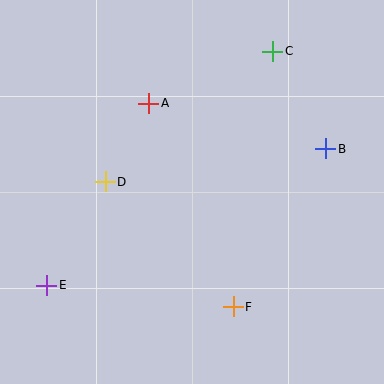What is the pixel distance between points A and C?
The distance between A and C is 134 pixels.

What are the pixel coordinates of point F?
Point F is at (233, 307).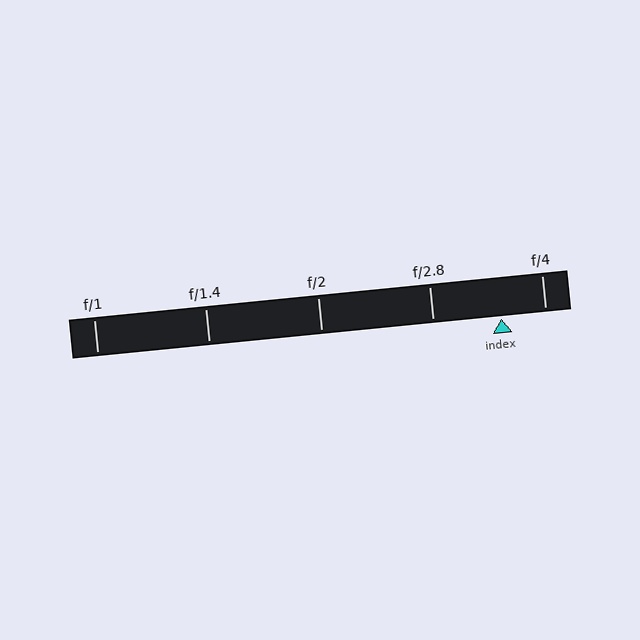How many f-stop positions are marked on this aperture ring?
There are 5 f-stop positions marked.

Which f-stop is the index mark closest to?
The index mark is closest to f/4.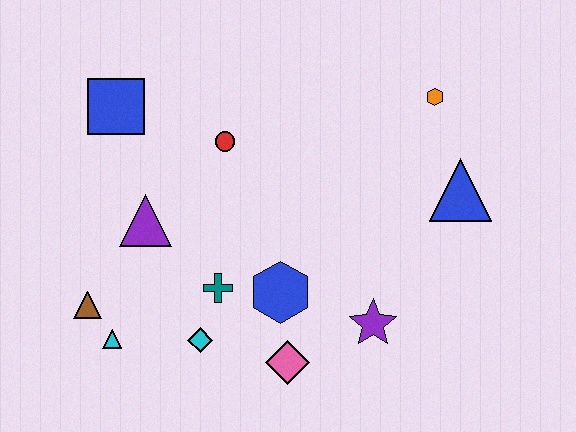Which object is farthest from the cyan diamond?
The orange hexagon is farthest from the cyan diamond.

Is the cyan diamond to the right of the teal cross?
No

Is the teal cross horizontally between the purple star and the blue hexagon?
No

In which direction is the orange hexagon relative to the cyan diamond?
The orange hexagon is above the cyan diamond.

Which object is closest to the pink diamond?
The blue hexagon is closest to the pink diamond.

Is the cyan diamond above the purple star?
No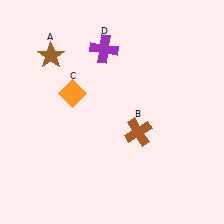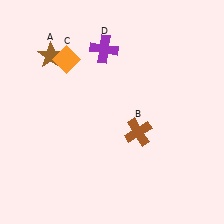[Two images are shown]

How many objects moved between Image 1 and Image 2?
1 object moved between the two images.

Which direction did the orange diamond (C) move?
The orange diamond (C) moved up.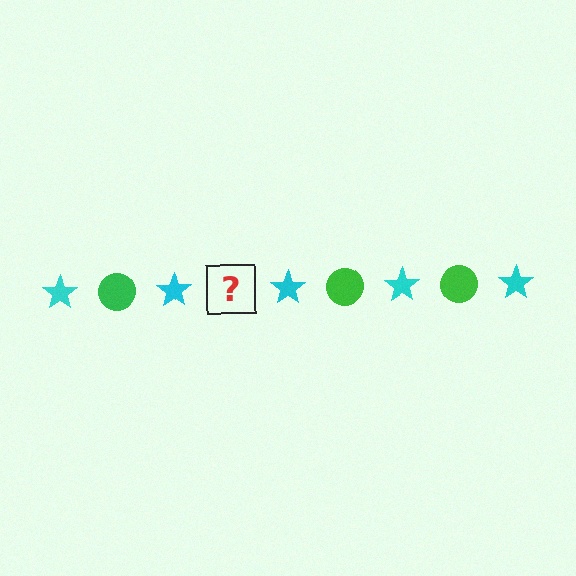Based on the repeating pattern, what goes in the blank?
The blank should be a green circle.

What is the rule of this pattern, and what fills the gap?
The rule is that the pattern alternates between cyan star and green circle. The gap should be filled with a green circle.